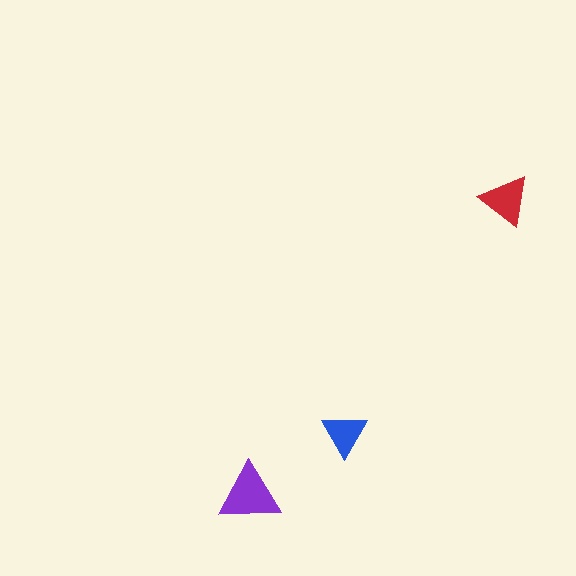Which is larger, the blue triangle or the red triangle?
The red one.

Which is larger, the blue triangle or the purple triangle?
The purple one.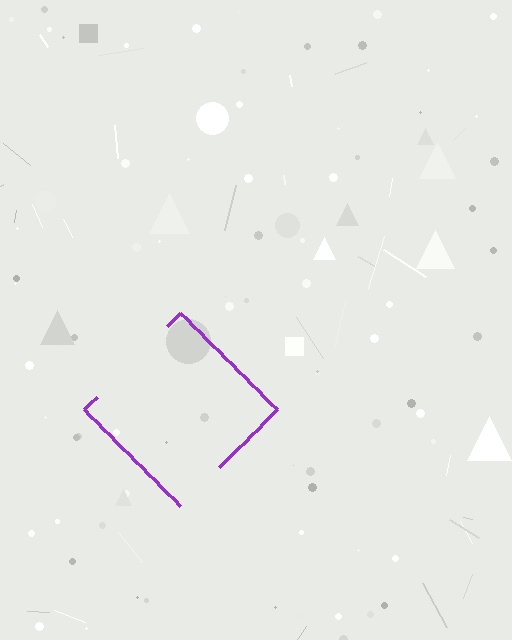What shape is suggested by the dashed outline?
The dashed outline suggests a diamond.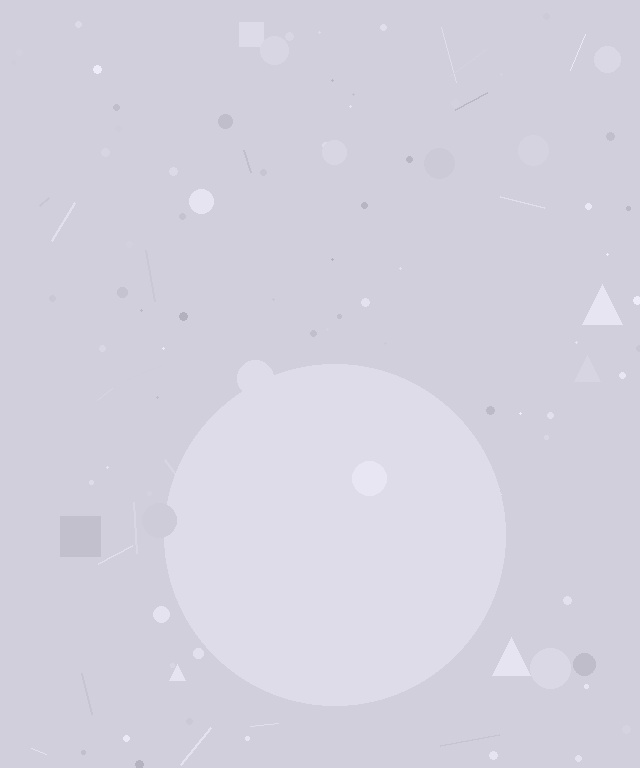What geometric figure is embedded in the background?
A circle is embedded in the background.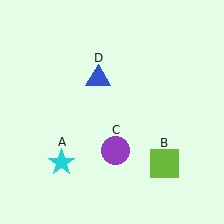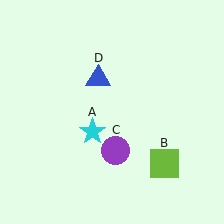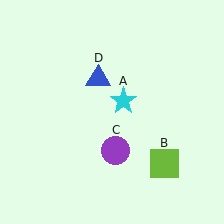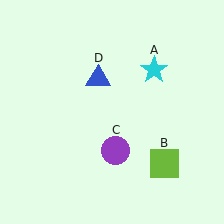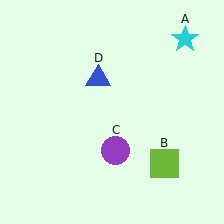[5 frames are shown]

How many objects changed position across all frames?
1 object changed position: cyan star (object A).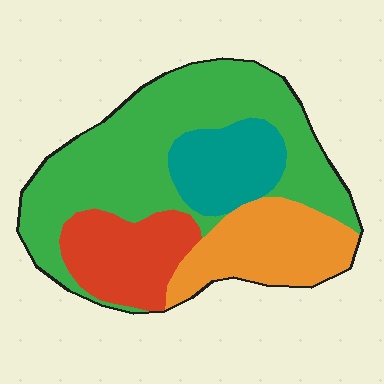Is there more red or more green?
Green.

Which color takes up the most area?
Green, at roughly 50%.